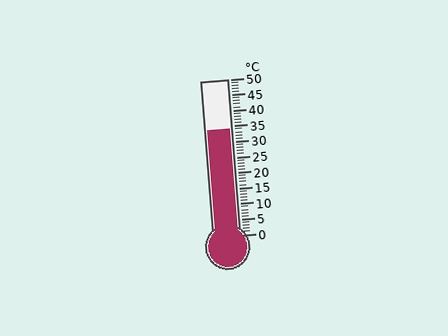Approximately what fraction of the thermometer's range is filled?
The thermometer is filled to approximately 70% of its range.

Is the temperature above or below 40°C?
The temperature is below 40°C.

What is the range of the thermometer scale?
The thermometer scale ranges from 0°C to 50°C.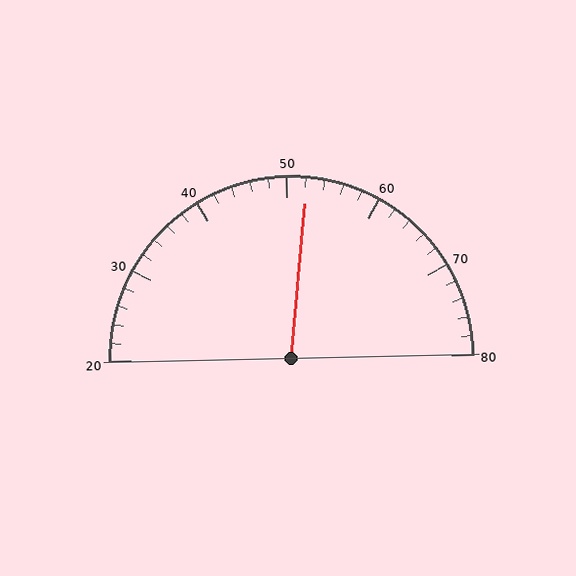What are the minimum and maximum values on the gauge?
The gauge ranges from 20 to 80.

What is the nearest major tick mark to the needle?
The nearest major tick mark is 50.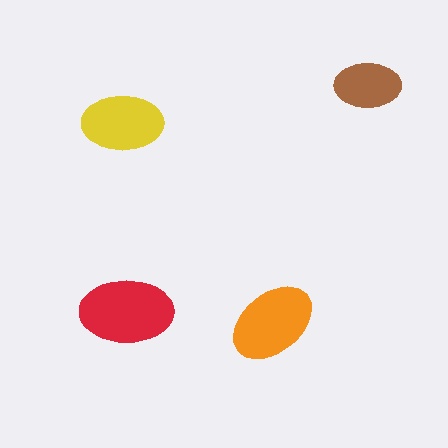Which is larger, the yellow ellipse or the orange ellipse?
The orange one.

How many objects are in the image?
There are 4 objects in the image.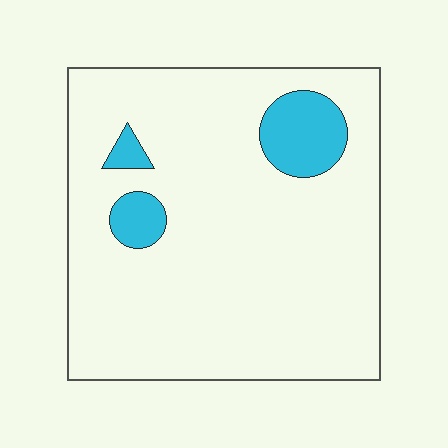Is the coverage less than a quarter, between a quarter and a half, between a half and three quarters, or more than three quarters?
Less than a quarter.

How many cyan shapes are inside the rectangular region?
3.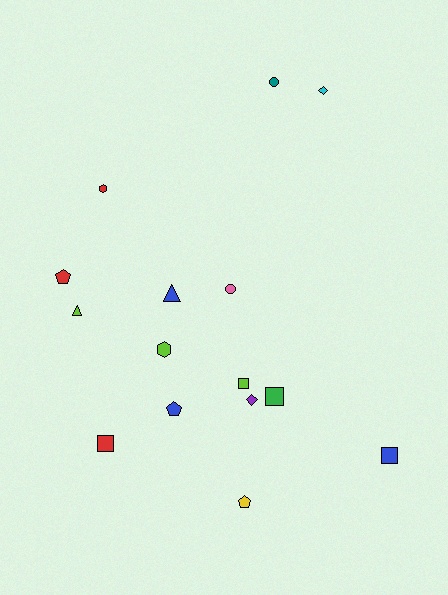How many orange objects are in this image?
There are no orange objects.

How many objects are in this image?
There are 15 objects.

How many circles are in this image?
There are 2 circles.